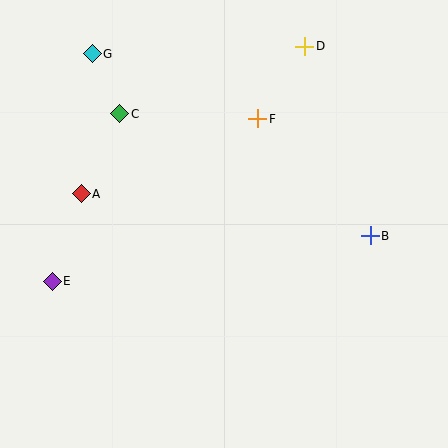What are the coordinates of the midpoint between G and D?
The midpoint between G and D is at (198, 50).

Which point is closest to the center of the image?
Point F at (258, 119) is closest to the center.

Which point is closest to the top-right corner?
Point D is closest to the top-right corner.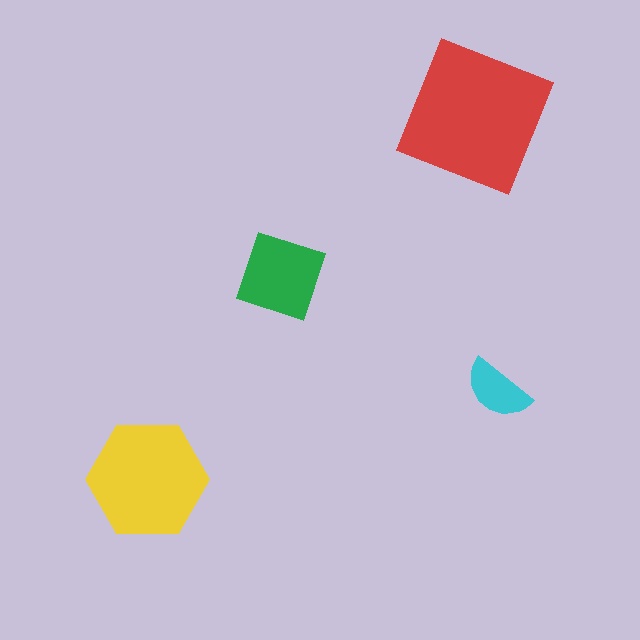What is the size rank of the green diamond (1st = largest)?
3rd.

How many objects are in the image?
There are 4 objects in the image.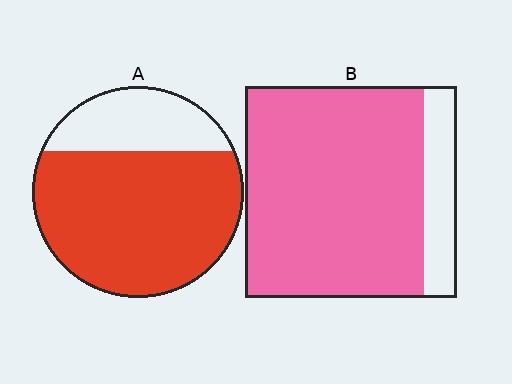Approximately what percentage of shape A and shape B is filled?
A is approximately 75% and B is approximately 85%.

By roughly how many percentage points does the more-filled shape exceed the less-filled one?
By roughly 10 percentage points (B over A).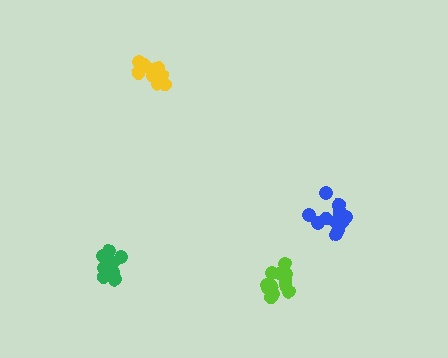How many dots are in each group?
Group 1: 11 dots, Group 2: 13 dots, Group 3: 10 dots, Group 4: 13 dots (47 total).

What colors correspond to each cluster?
The clusters are colored: blue, yellow, green, lime.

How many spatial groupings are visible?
There are 4 spatial groupings.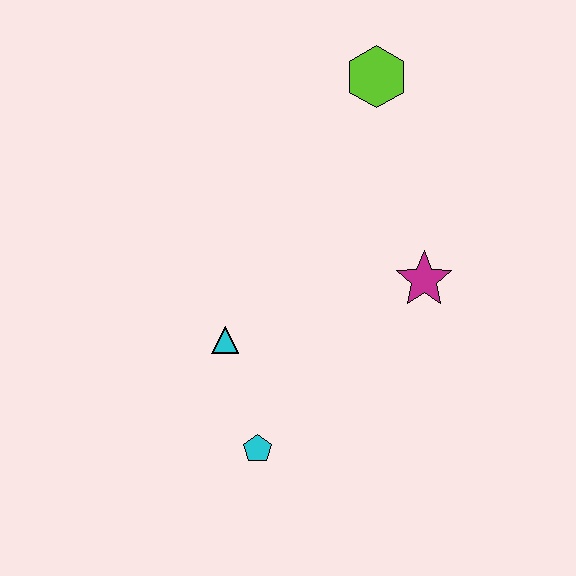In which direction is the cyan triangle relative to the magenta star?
The cyan triangle is to the left of the magenta star.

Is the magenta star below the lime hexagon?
Yes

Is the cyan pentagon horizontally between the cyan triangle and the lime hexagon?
Yes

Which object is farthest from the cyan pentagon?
The lime hexagon is farthest from the cyan pentagon.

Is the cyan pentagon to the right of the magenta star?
No